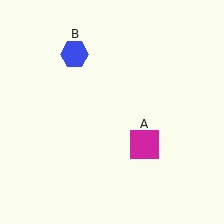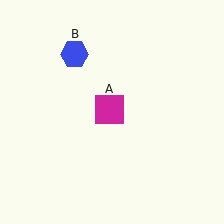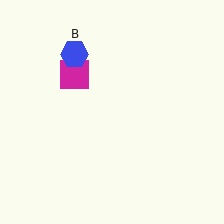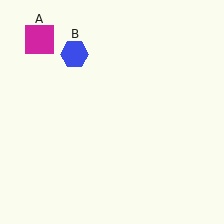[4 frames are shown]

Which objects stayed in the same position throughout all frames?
Blue hexagon (object B) remained stationary.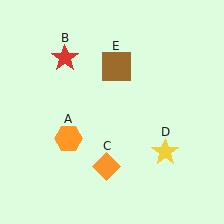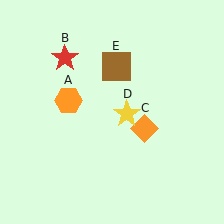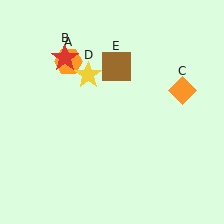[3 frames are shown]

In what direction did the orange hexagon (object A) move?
The orange hexagon (object A) moved up.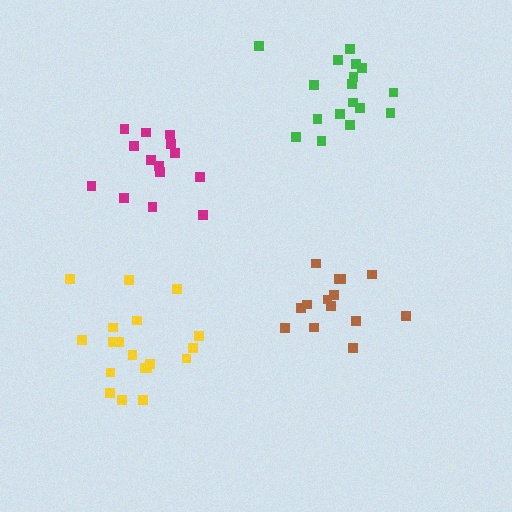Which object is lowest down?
The yellow cluster is bottommost.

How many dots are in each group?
Group 1: 14 dots, Group 2: 17 dots, Group 3: 14 dots, Group 4: 19 dots (64 total).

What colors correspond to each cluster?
The clusters are colored: magenta, green, brown, yellow.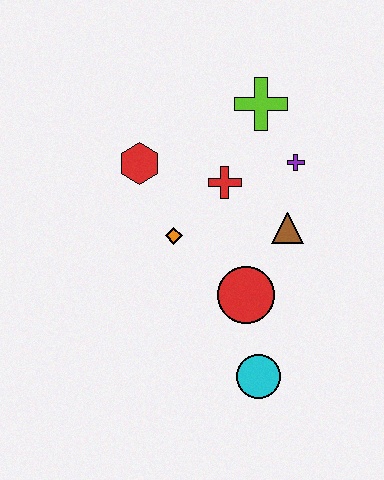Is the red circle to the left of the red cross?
No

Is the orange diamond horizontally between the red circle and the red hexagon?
Yes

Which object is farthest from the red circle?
The lime cross is farthest from the red circle.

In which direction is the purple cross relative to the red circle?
The purple cross is above the red circle.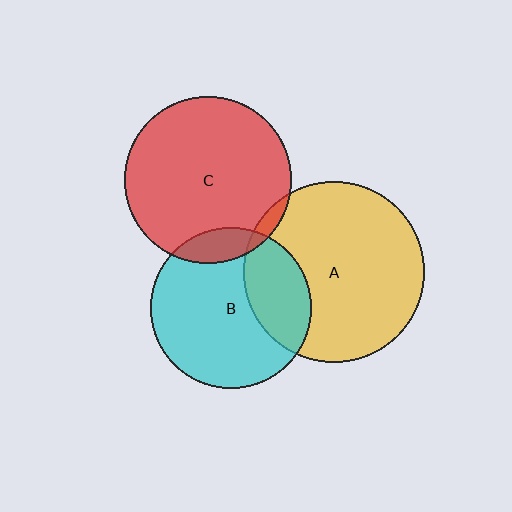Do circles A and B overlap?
Yes.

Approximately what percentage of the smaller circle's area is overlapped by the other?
Approximately 30%.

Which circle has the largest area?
Circle A (yellow).